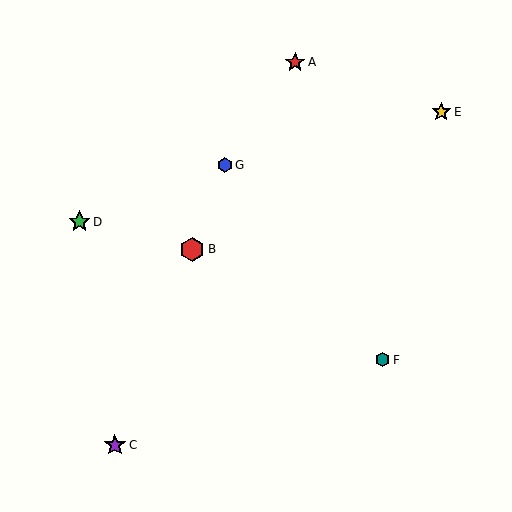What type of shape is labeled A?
Shape A is a red star.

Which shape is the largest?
The red hexagon (labeled B) is the largest.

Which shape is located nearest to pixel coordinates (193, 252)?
The red hexagon (labeled B) at (192, 249) is nearest to that location.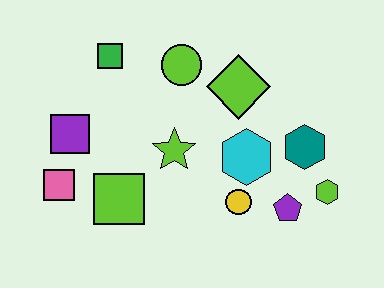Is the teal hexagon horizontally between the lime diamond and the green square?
No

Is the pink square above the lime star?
No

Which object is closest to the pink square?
The purple square is closest to the pink square.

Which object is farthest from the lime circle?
The lime hexagon is farthest from the lime circle.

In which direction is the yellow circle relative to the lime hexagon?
The yellow circle is to the left of the lime hexagon.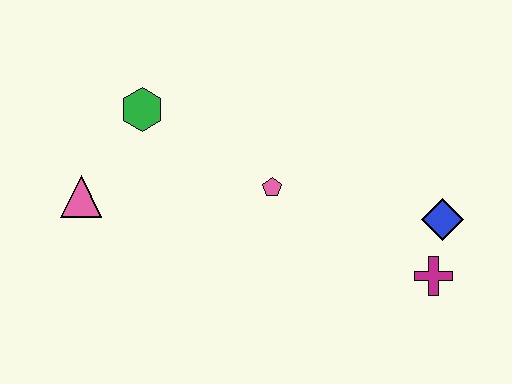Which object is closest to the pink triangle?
The green hexagon is closest to the pink triangle.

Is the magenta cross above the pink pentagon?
No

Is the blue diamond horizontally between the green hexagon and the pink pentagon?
No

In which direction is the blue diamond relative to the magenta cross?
The blue diamond is above the magenta cross.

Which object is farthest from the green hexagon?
The magenta cross is farthest from the green hexagon.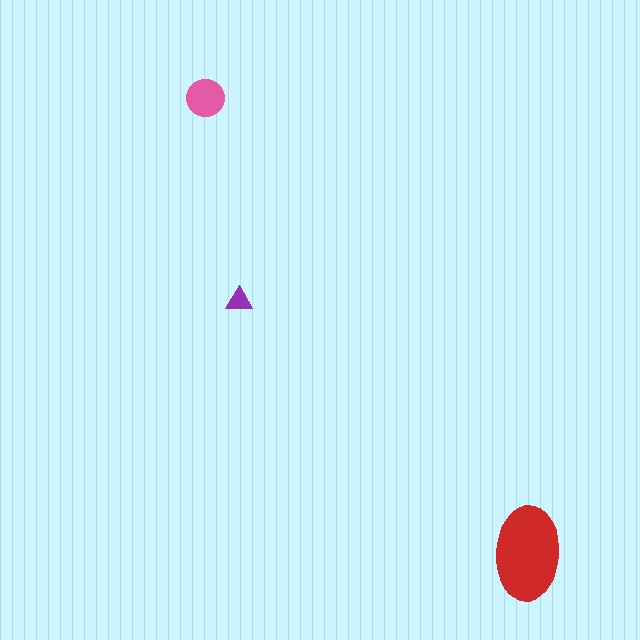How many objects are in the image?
There are 3 objects in the image.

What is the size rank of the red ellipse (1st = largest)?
1st.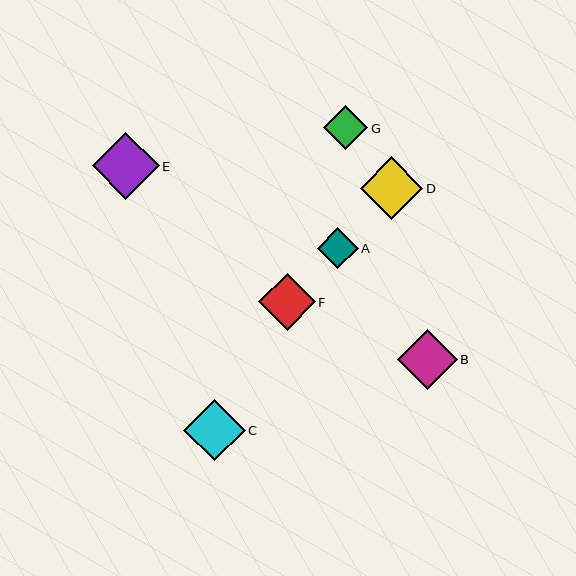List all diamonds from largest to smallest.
From largest to smallest: E, D, C, B, F, G, A.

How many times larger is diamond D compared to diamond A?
Diamond D is approximately 1.5 times the size of diamond A.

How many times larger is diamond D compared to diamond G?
Diamond D is approximately 1.4 times the size of diamond G.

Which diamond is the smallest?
Diamond A is the smallest with a size of approximately 41 pixels.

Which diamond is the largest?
Diamond E is the largest with a size of approximately 67 pixels.